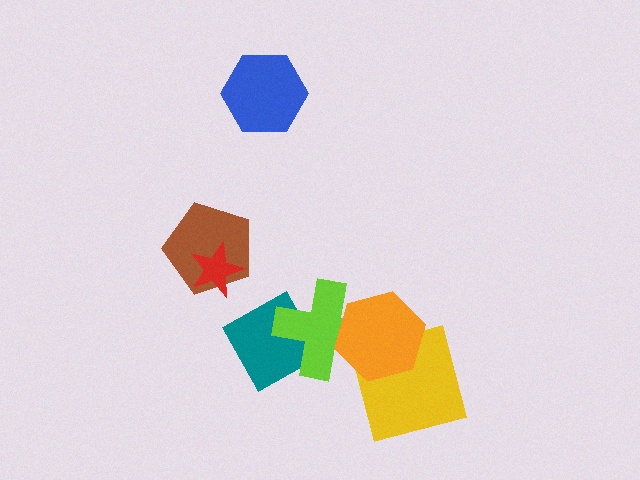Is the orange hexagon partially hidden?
No, no other shape covers it.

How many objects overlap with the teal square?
1 object overlaps with the teal square.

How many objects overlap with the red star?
1 object overlaps with the red star.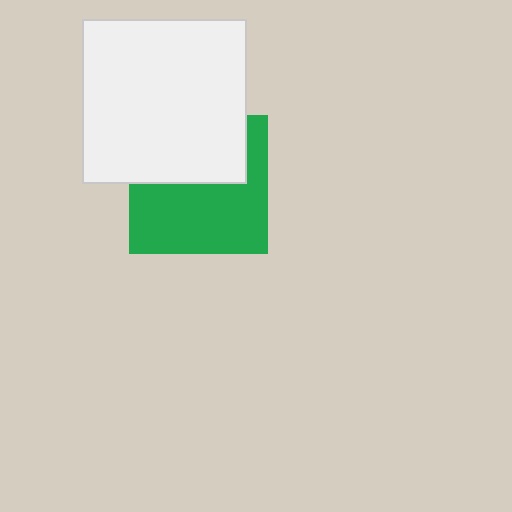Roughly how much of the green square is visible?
About half of it is visible (roughly 58%).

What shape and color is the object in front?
The object in front is a white square.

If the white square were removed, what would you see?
You would see the complete green square.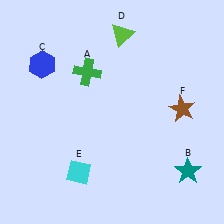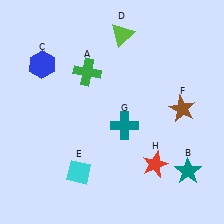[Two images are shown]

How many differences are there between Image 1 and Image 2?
There are 2 differences between the two images.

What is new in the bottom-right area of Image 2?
A red star (H) was added in the bottom-right area of Image 2.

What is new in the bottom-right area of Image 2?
A teal cross (G) was added in the bottom-right area of Image 2.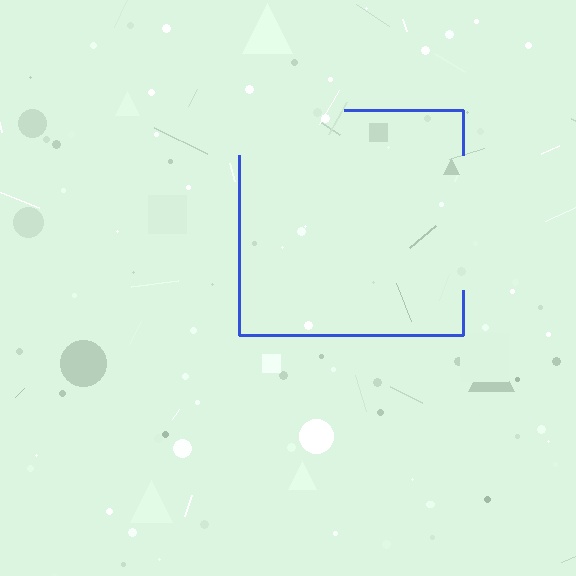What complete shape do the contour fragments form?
The contour fragments form a square.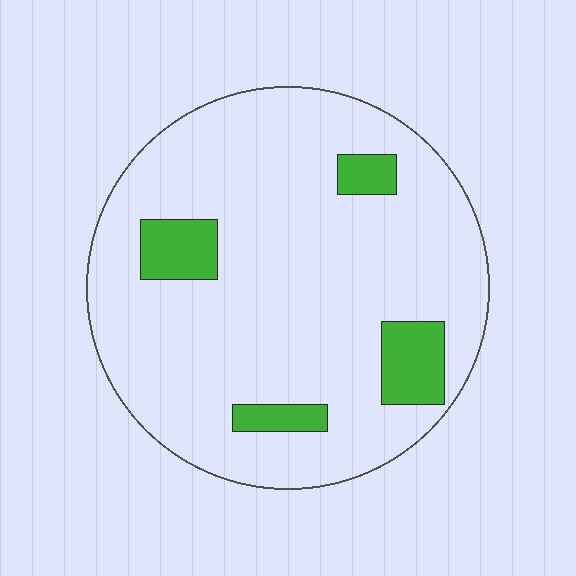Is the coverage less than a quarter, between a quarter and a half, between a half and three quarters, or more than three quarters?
Less than a quarter.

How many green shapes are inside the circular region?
4.